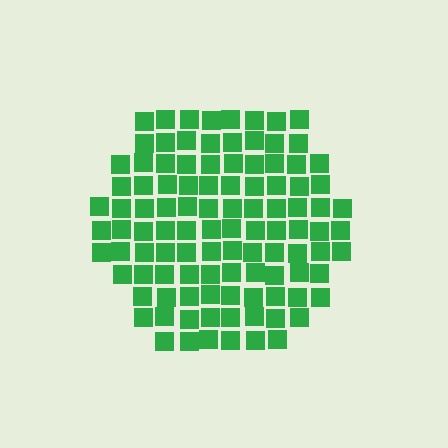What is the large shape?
The large shape is a hexagon.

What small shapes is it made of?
It is made of small squares.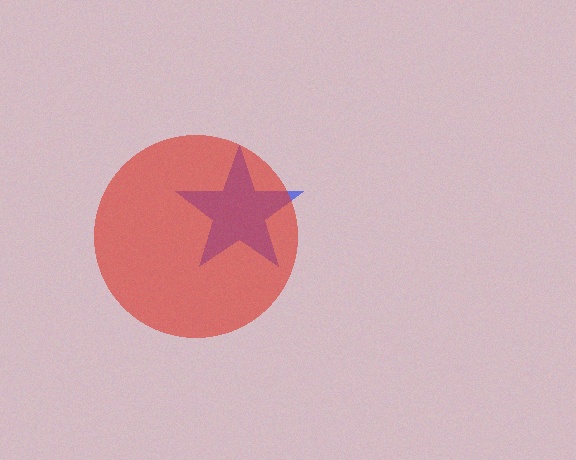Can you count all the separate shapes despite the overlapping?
Yes, there are 2 separate shapes.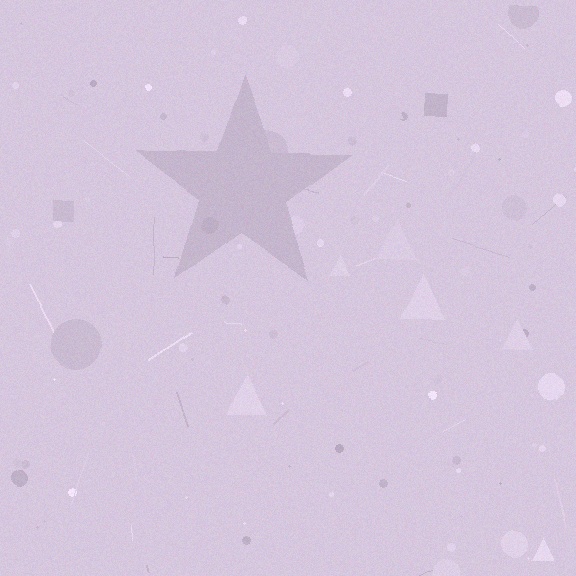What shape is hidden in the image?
A star is hidden in the image.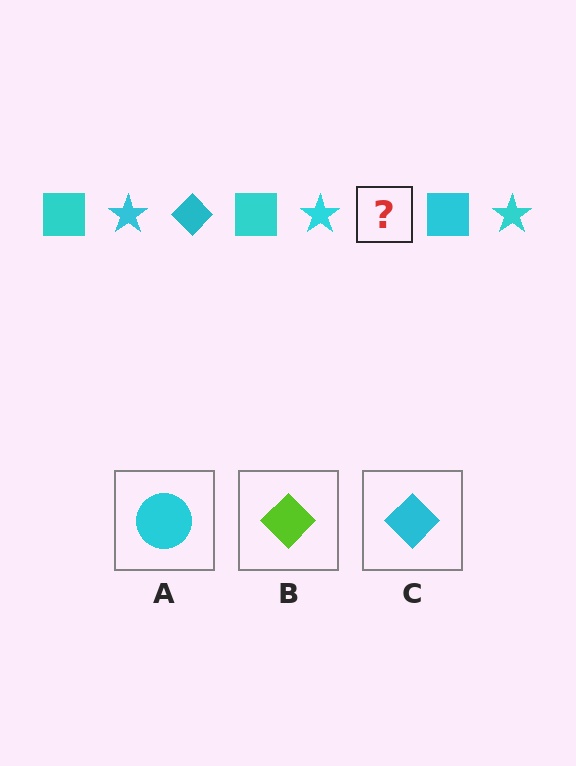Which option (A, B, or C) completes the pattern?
C.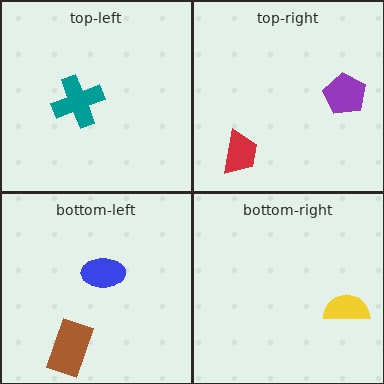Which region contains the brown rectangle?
The bottom-left region.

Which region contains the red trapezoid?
The top-right region.